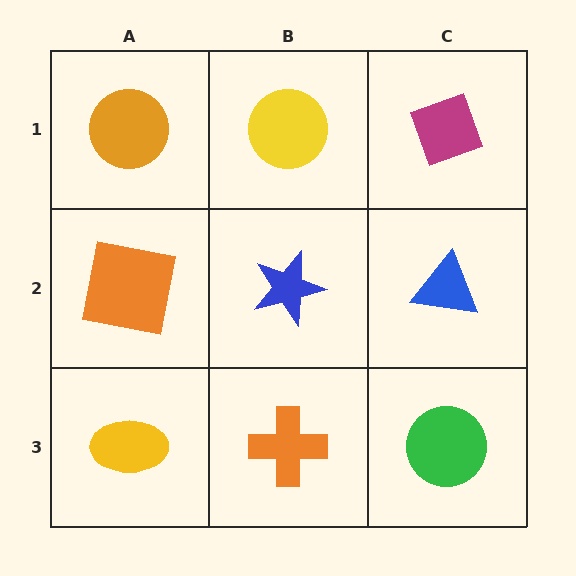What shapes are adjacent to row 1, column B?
A blue star (row 2, column B), an orange circle (row 1, column A), a magenta diamond (row 1, column C).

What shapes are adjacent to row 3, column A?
An orange square (row 2, column A), an orange cross (row 3, column B).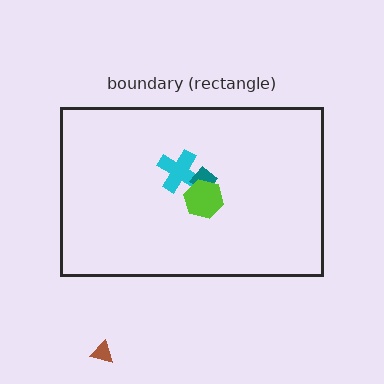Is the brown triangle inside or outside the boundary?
Outside.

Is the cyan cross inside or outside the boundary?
Inside.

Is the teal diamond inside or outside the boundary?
Inside.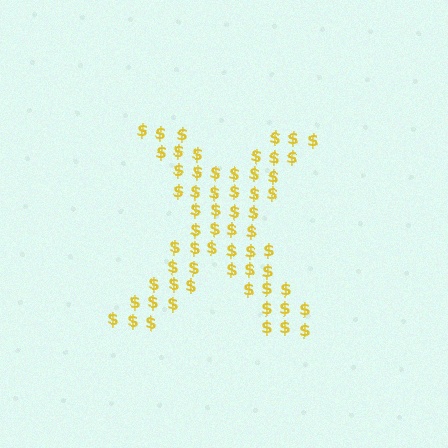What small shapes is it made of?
It is made of small dollar signs.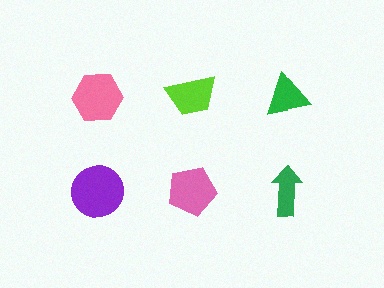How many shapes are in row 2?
3 shapes.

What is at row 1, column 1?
A pink hexagon.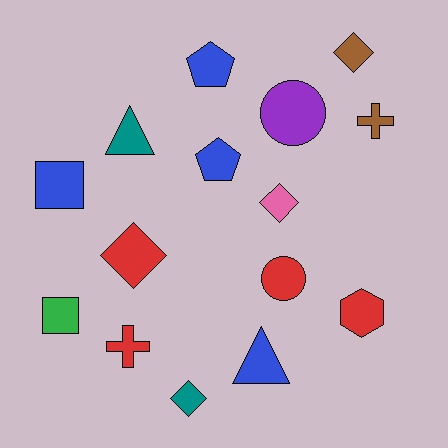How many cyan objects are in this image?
There are no cyan objects.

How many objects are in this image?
There are 15 objects.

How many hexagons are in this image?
There is 1 hexagon.